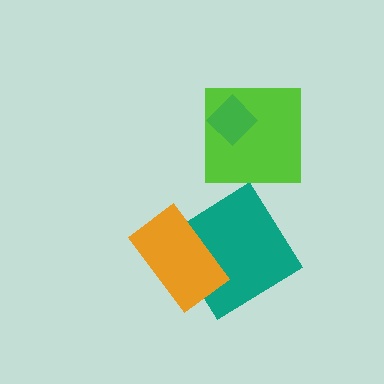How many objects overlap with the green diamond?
1 object overlaps with the green diamond.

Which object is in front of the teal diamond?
The orange rectangle is in front of the teal diamond.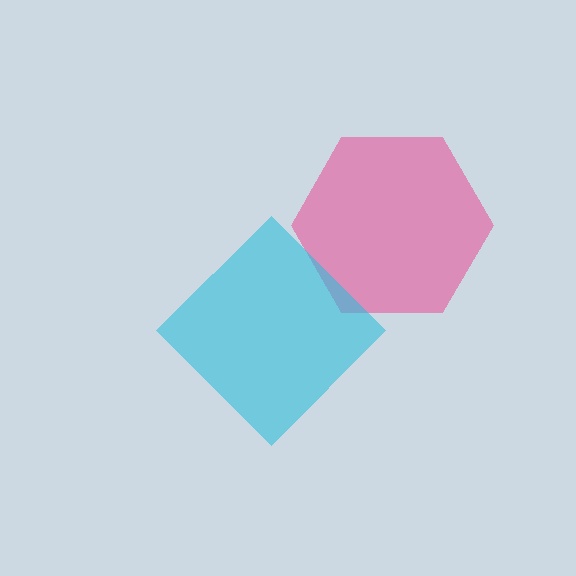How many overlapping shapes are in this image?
There are 2 overlapping shapes in the image.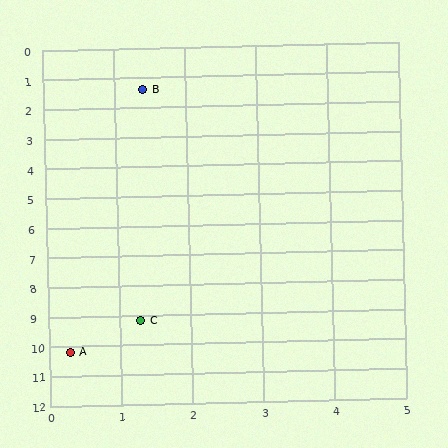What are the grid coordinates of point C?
Point C is at approximately (1.3, 9.2).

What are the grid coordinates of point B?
Point B is at approximately (1.4, 1.4).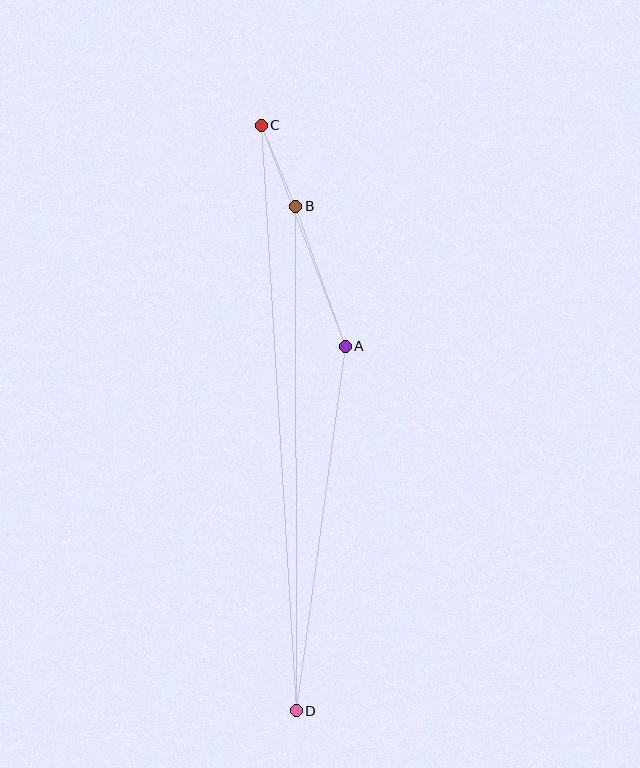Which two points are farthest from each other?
Points C and D are farthest from each other.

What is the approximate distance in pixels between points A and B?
The distance between A and B is approximately 148 pixels.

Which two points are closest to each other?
Points B and C are closest to each other.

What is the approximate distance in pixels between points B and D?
The distance between B and D is approximately 504 pixels.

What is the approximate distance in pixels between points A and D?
The distance between A and D is approximately 367 pixels.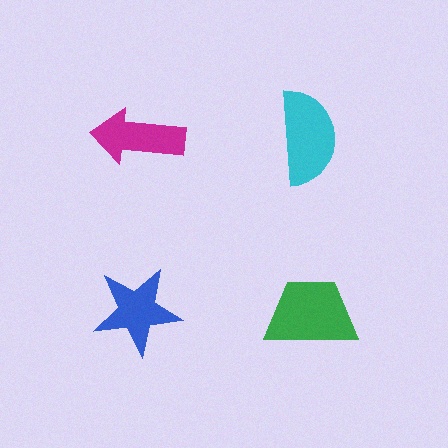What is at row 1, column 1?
A magenta arrow.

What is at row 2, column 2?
A green trapezoid.